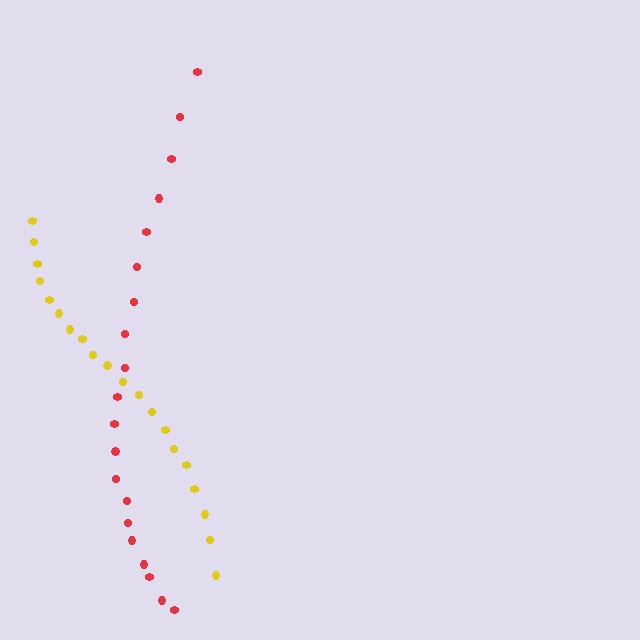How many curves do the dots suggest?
There are 2 distinct paths.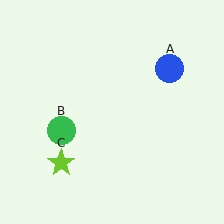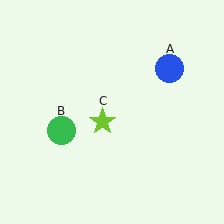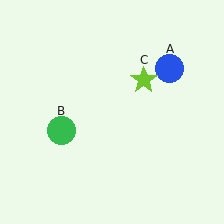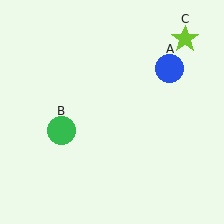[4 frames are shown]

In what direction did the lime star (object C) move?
The lime star (object C) moved up and to the right.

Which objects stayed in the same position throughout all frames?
Blue circle (object A) and green circle (object B) remained stationary.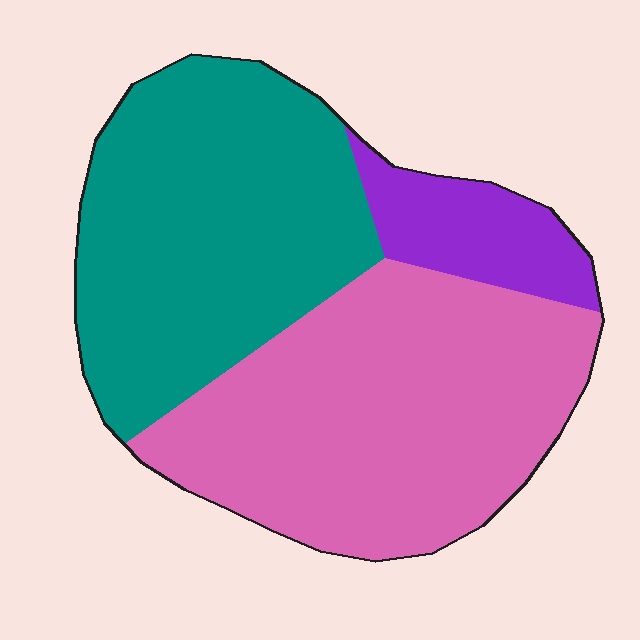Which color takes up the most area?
Pink, at roughly 45%.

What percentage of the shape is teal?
Teal takes up about two fifths (2/5) of the shape.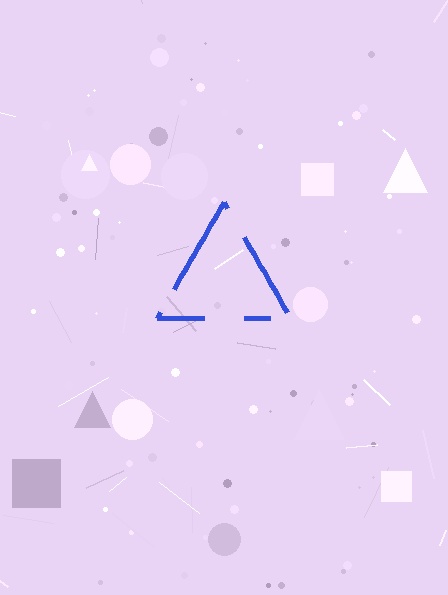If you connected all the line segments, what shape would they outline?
They would outline a triangle.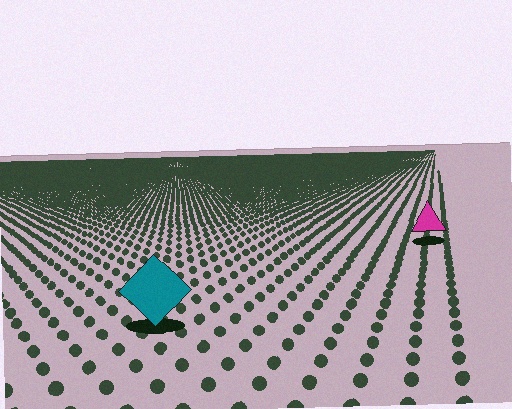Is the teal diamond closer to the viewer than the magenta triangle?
Yes. The teal diamond is closer — you can tell from the texture gradient: the ground texture is coarser near it.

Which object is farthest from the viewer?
The magenta triangle is farthest from the viewer. It appears smaller and the ground texture around it is denser.